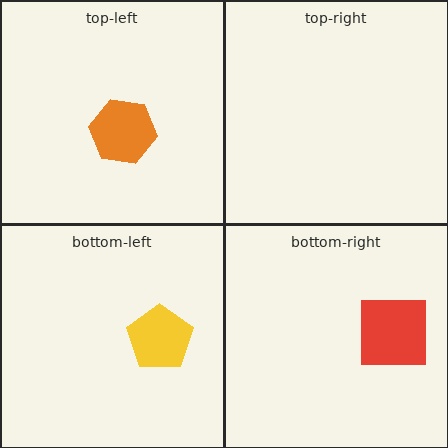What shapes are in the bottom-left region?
The yellow pentagon.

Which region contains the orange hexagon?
The top-left region.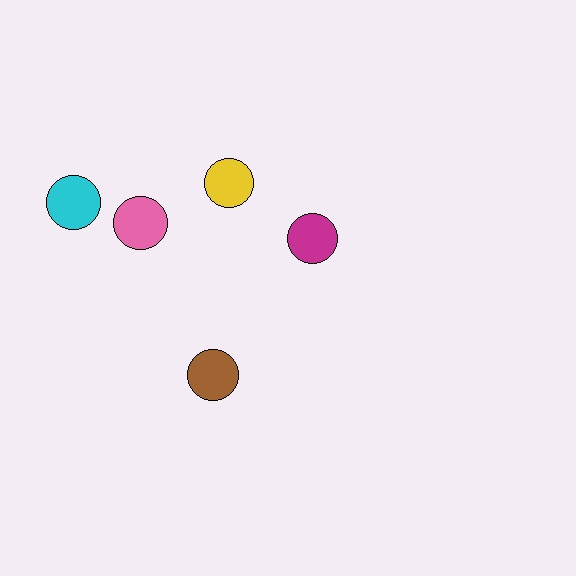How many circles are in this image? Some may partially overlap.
There are 5 circles.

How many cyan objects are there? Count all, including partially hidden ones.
There is 1 cyan object.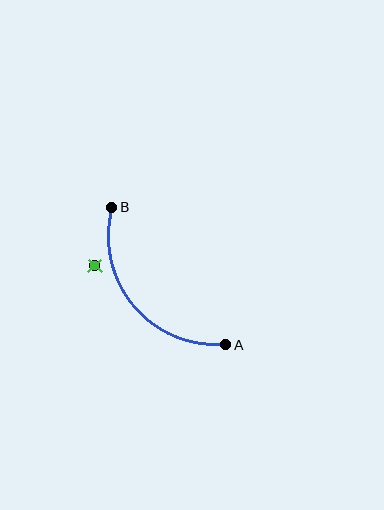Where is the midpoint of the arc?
The arc midpoint is the point on the curve farthest from the straight line joining A and B. It sits below and to the left of that line.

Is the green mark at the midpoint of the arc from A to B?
No — the green mark does not lie on the arc at all. It sits slightly outside the curve.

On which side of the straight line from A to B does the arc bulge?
The arc bulges below and to the left of the straight line connecting A and B.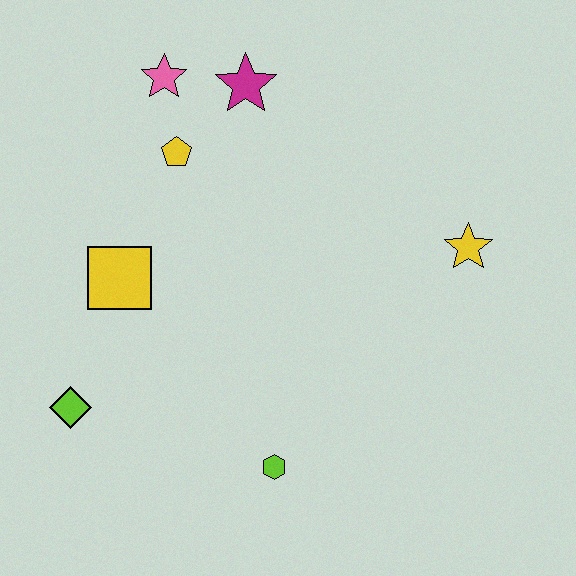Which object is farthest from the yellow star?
The lime diamond is farthest from the yellow star.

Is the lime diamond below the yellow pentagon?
Yes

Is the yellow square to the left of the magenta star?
Yes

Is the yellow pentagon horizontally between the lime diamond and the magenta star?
Yes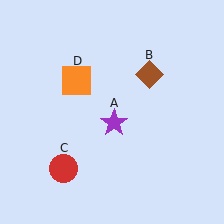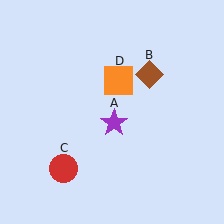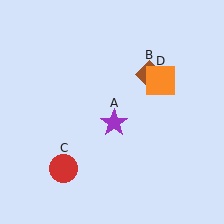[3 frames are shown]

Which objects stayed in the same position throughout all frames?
Purple star (object A) and brown diamond (object B) and red circle (object C) remained stationary.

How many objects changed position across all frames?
1 object changed position: orange square (object D).